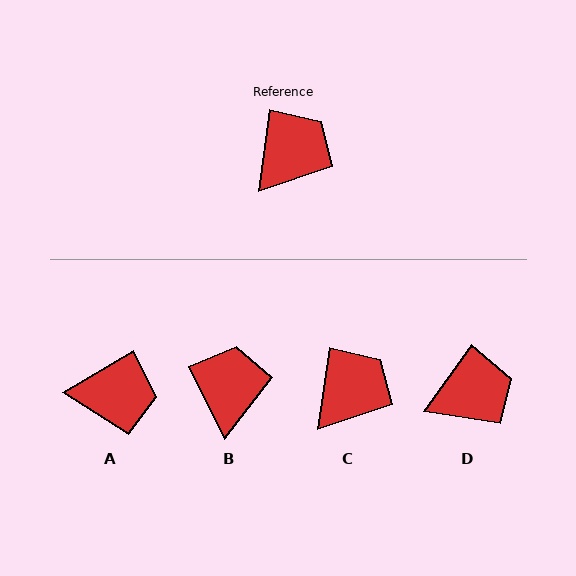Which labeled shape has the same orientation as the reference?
C.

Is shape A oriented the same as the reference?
No, it is off by about 51 degrees.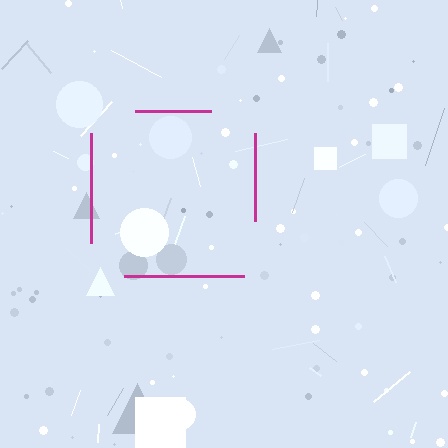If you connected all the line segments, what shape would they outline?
They would outline a square.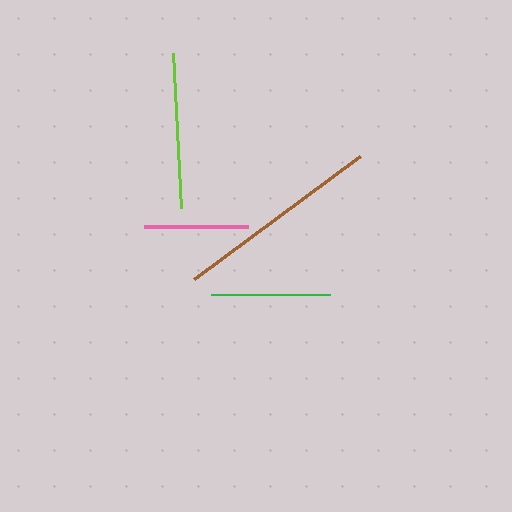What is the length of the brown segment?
The brown segment is approximately 206 pixels long.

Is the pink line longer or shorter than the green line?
The green line is longer than the pink line.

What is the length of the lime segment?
The lime segment is approximately 156 pixels long.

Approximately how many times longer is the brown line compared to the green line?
The brown line is approximately 1.7 times the length of the green line.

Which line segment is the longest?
The brown line is the longest at approximately 206 pixels.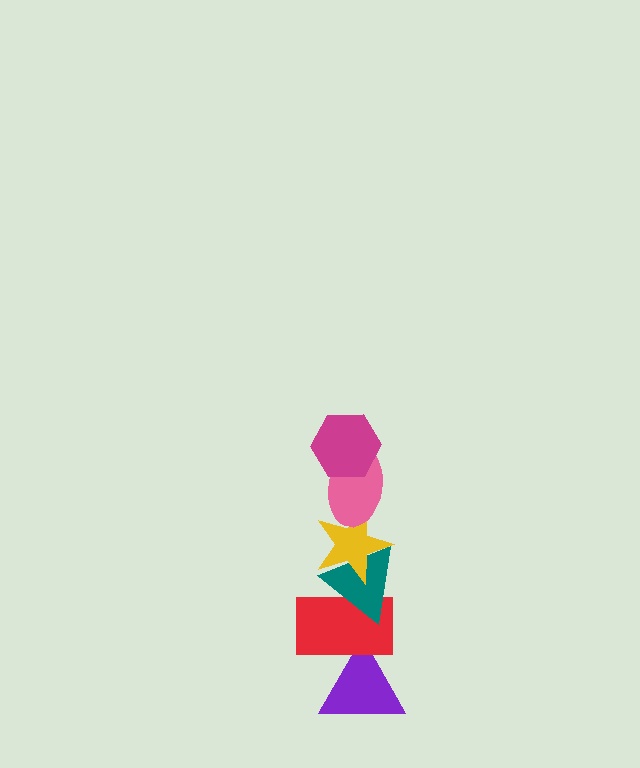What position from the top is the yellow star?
The yellow star is 3rd from the top.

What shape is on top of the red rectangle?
The teal triangle is on top of the red rectangle.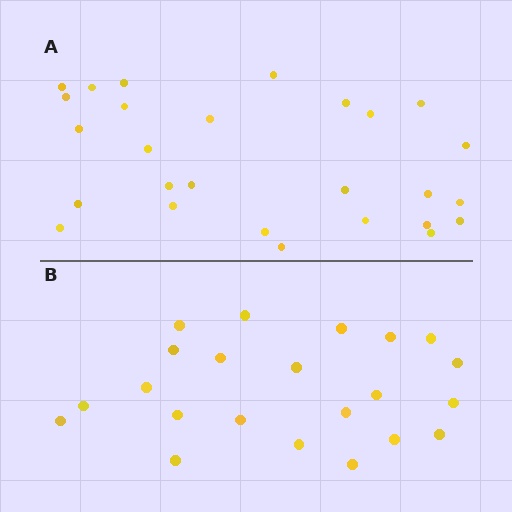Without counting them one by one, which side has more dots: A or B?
Region A (the top region) has more dots.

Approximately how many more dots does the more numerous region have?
Region A has about 5 more dots than region B.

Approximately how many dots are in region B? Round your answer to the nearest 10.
About 20 dots. (The exact count is 22, which rounds to 20.)